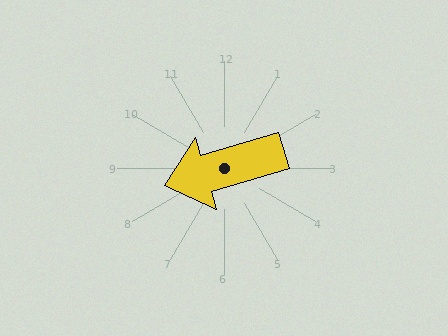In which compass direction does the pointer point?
West.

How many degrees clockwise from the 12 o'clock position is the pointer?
Approximately 254 degrees.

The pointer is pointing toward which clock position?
Roughly 8 o'clock.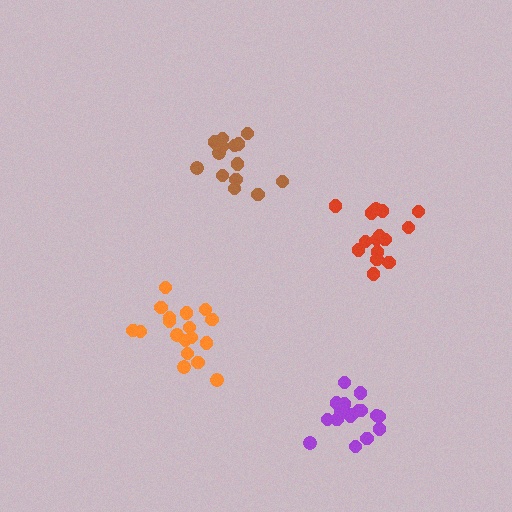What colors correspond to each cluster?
The clusters are colored: brown, red, purple, orange.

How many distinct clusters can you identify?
There are 4 distinct clusters.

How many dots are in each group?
Group 1: 14 dots, Group 2: 16 dots, Group 3: 18 dots, Group 4: 18 dots (66 total).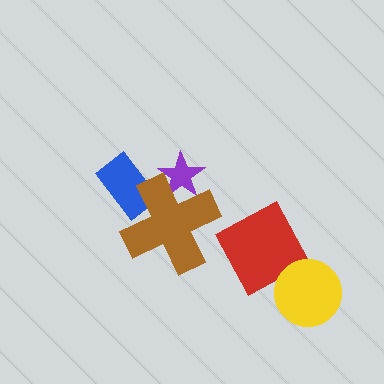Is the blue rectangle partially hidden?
Yes, it is partially covered by another shape.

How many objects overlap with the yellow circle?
0 objects overlap with the yellow circle.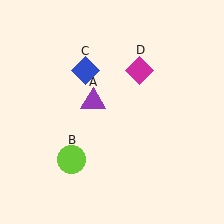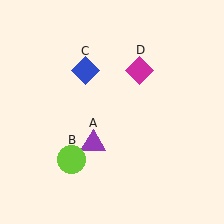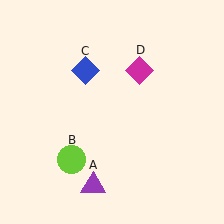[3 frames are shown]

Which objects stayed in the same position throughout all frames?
Lime circle (object B) and blue diamond (object C) and magenta diamond (object D) remained stationary.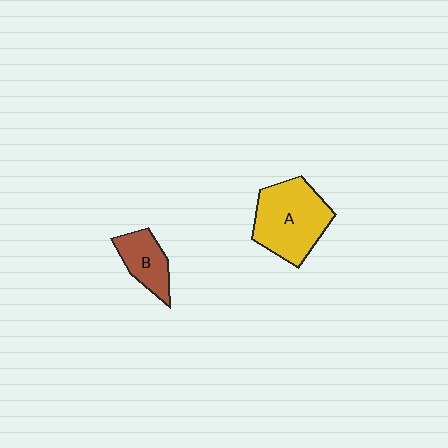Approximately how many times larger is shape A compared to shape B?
Approximately 2.0 times.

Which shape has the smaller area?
Shape B (brown).